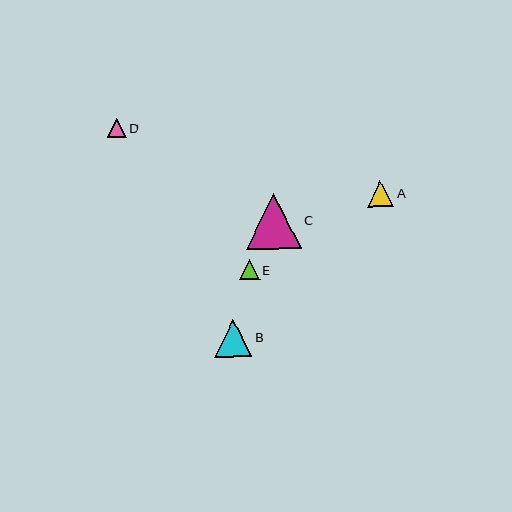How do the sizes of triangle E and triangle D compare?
Triangle E and triangle D are approximately the same size.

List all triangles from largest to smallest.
From largest to smallest: C, B, A, E, D.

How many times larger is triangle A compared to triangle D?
Triangle A is approximately 1.4 times the size of triangle D.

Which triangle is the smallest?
Triangle D is the smallest with a size of approximately 19 pixels.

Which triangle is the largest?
Triangle C is the largest with a size of approximately 56 pixels.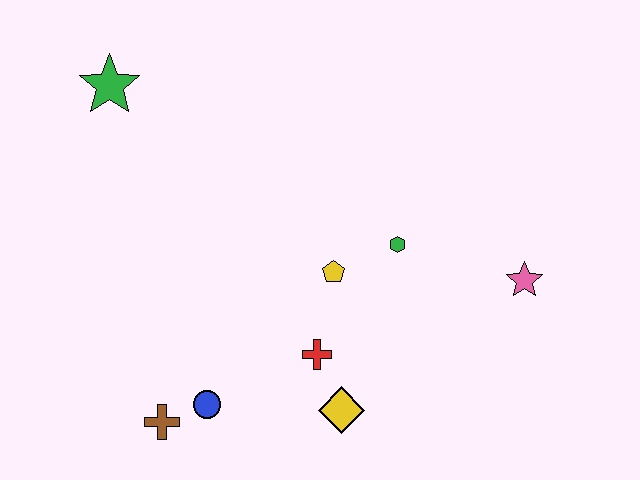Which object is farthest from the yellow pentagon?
The green star is farthest from the yellow pentagon.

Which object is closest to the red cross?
The yellow diamond is closest to the red cross.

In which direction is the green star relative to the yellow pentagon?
The green star is to the left of the yellow pentagon.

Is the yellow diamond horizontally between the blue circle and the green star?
No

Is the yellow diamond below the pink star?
Yes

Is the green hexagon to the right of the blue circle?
Yes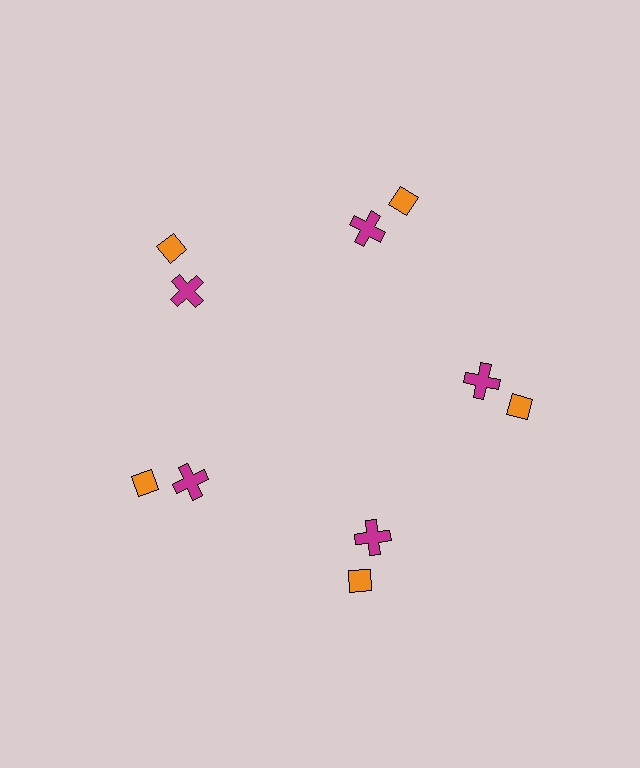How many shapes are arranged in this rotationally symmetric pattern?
There are 10 shapes, arranged in 5 groups of 2.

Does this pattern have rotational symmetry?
Yes, this pattern has 5-fold rotational symmetry. It looks the same after rotating 72 degrees around the center.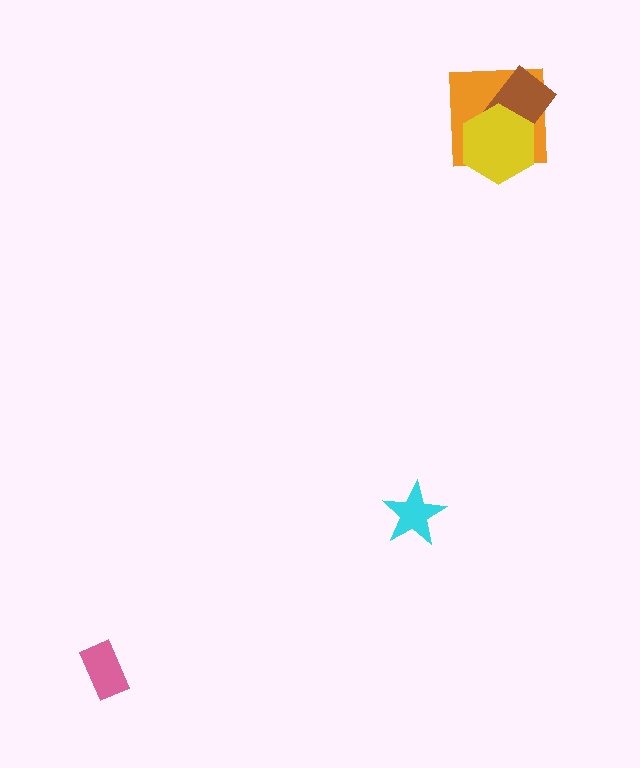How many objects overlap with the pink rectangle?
0 objects overlap with the pink rectangle.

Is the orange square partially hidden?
Yes, it is partially covered by another shape.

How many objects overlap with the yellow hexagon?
2 objects overlap with the yellow hexagon.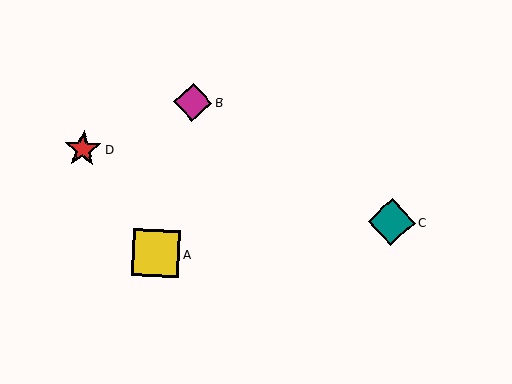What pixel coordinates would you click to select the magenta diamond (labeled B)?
Click at (193, 102) to select the magenta diamond B.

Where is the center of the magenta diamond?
The center of the magenta diamond is at (193, 102).